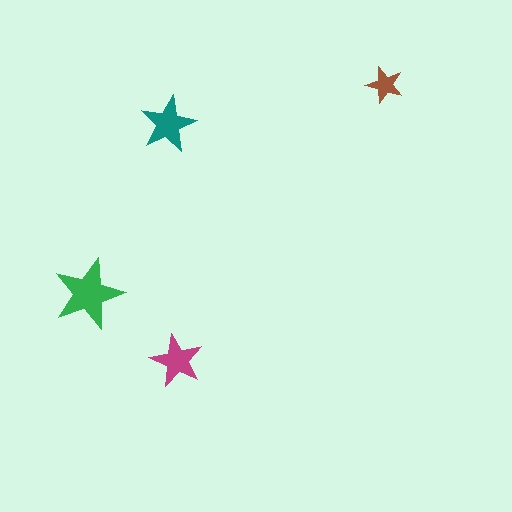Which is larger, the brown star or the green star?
The green one.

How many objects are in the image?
There are 4 objects in the image.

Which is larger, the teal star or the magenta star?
The teal one.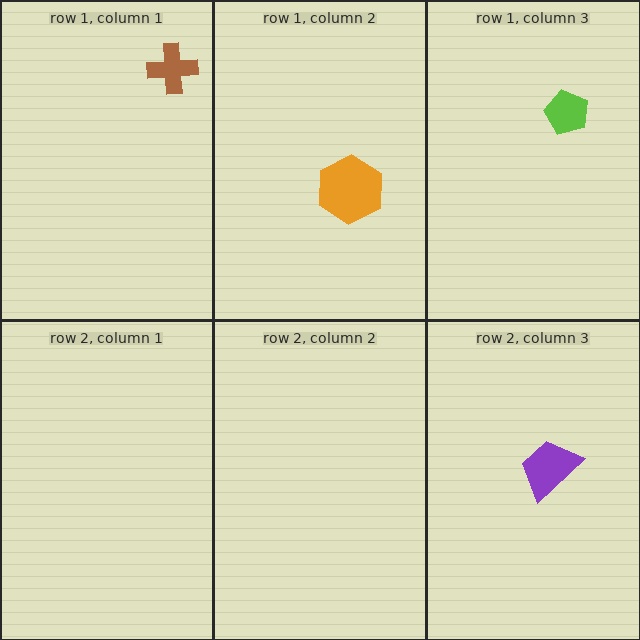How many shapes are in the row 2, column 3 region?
1.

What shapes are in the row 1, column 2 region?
The orange hexagon.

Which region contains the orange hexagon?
The row 1, column 2 region.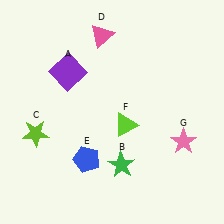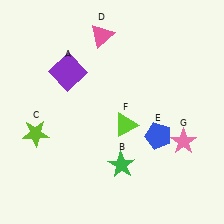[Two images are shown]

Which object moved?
The blue pentagon (E) moved right.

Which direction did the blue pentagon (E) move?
The blue pentagon (E) moved right.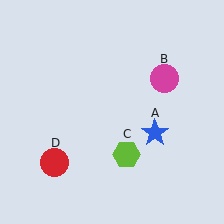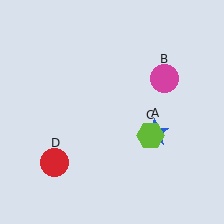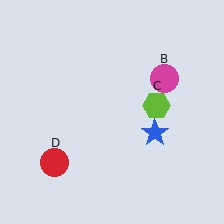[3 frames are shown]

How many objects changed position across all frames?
1 object changed position: lime hexagon (object C).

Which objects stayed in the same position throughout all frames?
Blue star (object A) and magenta circle (object B) and red circle (object D) remained stationary.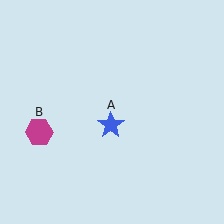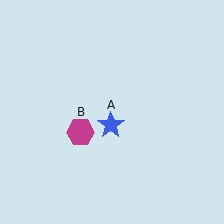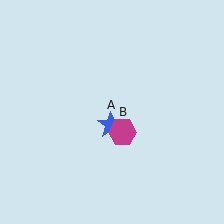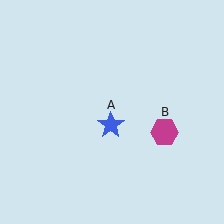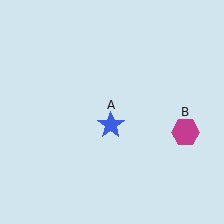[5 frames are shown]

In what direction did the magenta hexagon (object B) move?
The magenta hexagon (object B) moved right.